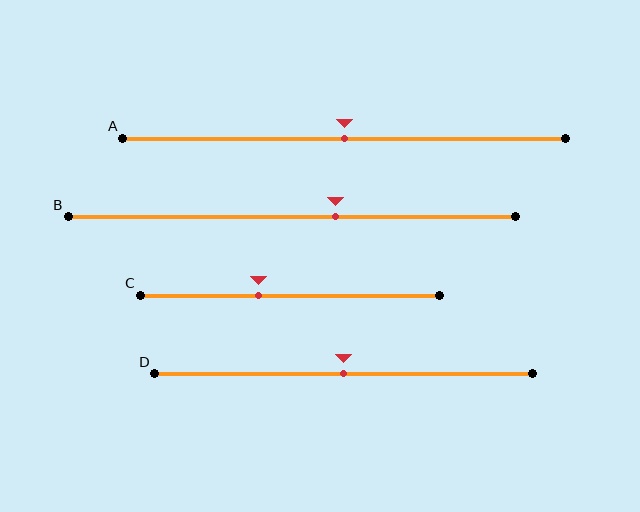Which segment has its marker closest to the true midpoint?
Segment A has its marker closest to the true midpoint.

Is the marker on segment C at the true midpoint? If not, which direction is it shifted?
No, the marker on segment C is shifted to the left by about 11% of the segment length.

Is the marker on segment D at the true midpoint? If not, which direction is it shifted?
Yes, the marker on segment D is at the true midpoint.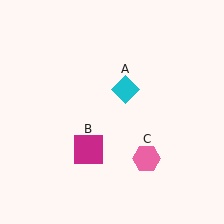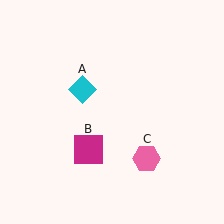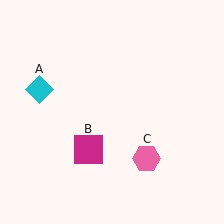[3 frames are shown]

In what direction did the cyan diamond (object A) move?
The cyan diamond (object A) moved left.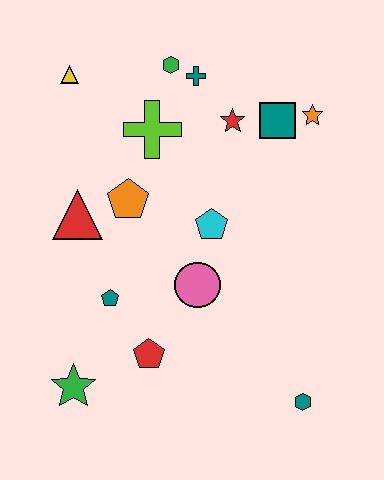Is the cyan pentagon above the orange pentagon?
No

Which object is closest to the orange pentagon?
The red triangle is closest to the orange pentagon.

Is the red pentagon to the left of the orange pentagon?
No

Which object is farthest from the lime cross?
The teal hexagon is farthest from the lime cross.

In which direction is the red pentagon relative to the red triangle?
The red pentagon is below the red triangle.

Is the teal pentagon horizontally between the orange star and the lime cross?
No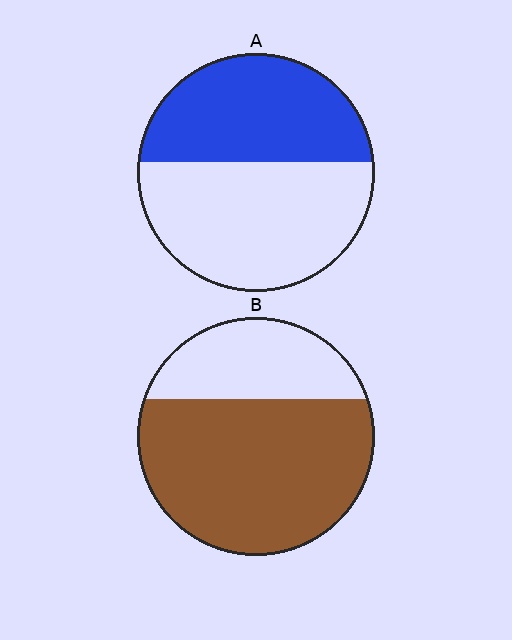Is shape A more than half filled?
No.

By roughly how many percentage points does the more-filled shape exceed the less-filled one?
By roughly 25 percentage points (B over A).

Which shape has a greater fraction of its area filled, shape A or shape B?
Shape B.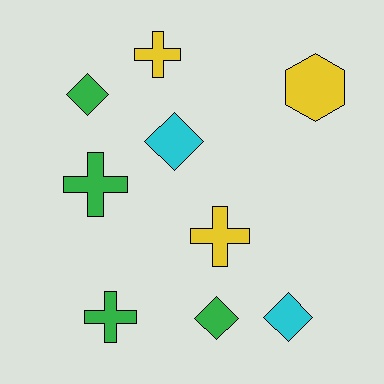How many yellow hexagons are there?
There is 1 yellow hexagon.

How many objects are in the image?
There are 9 objects.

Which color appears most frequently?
Green, with 4 objects.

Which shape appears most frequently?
Cross, with 4 objects.